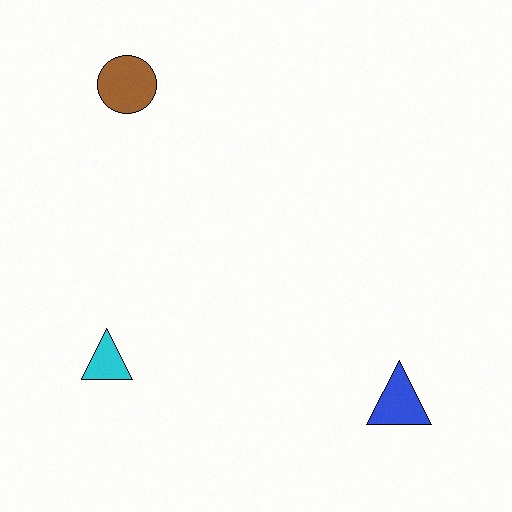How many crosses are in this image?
There are no crosses.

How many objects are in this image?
There are 3 objects.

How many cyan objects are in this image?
There is 1 cyan object.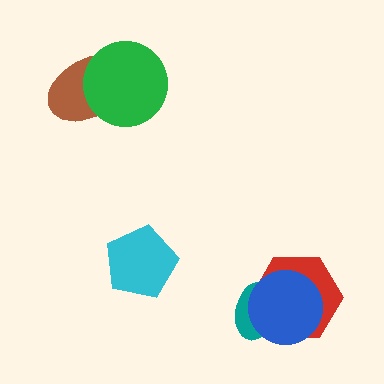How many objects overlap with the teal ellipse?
2 objects overlap with the teal ellipse.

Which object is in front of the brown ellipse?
The green circle is in front of the brown ellipse.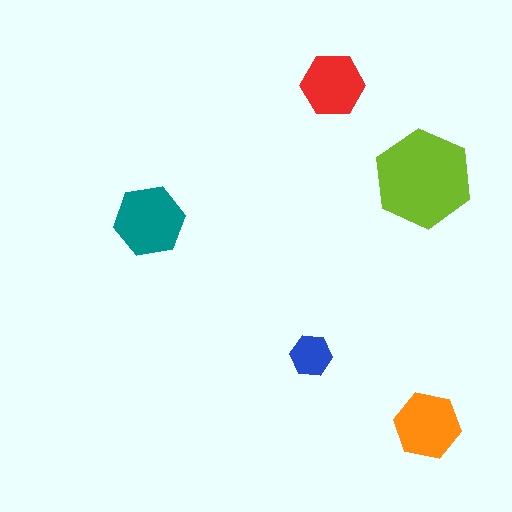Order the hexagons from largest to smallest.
the lime one, the teal one, the orange one, the red one, the blue one.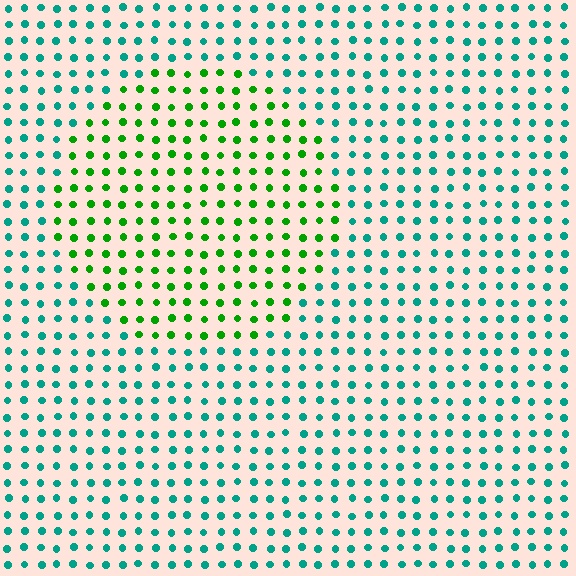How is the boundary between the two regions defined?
The boundary is defined purely by a slight shift in hue (about 51 degrees). Spacing, size, and orientation are identical on both sides.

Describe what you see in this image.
The image is filled with small teal elements in a uniform arrangement. A circle-shaped region is visible where the elements are tinted to a slightly different hue, forming a subtle color boundary.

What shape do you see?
I see a circle.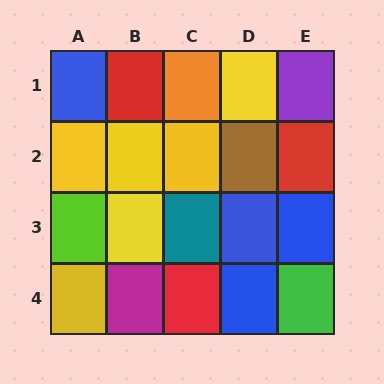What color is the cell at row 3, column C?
Teal.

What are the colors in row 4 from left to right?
Yellow, magenta, red, blue, green.